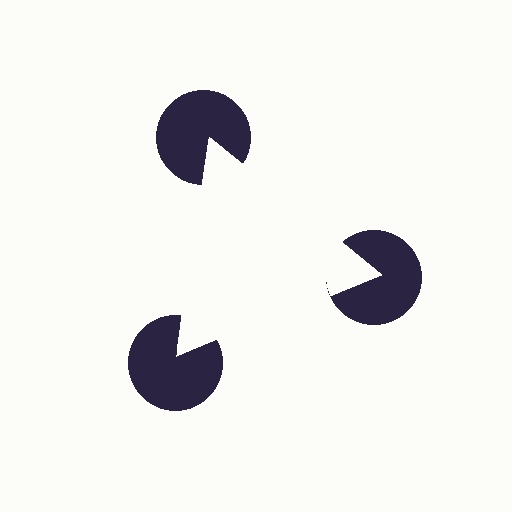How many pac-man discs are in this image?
There are 3 — one at each vertex of the illusory triangle.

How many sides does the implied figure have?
3 sides.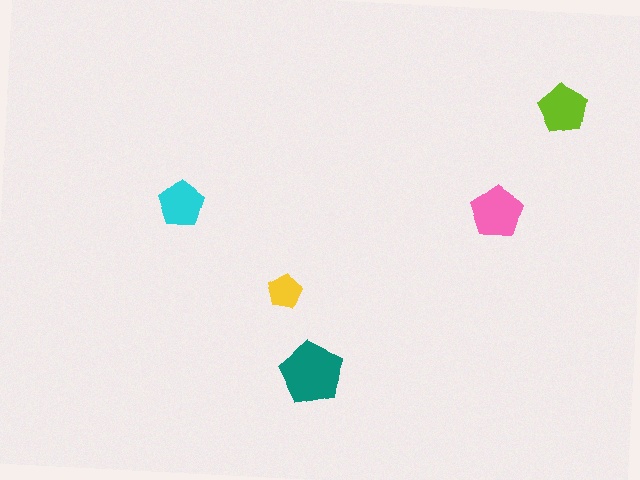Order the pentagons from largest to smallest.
the teal one, the pink one, the lime one, the cyan one, the yellow one.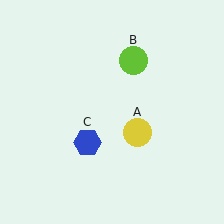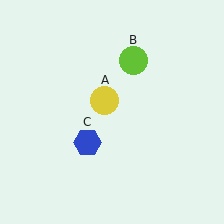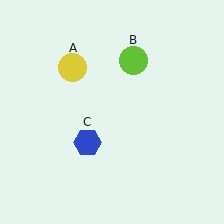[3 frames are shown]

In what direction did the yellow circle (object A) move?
The yellow circle (object A) moved up and to the left.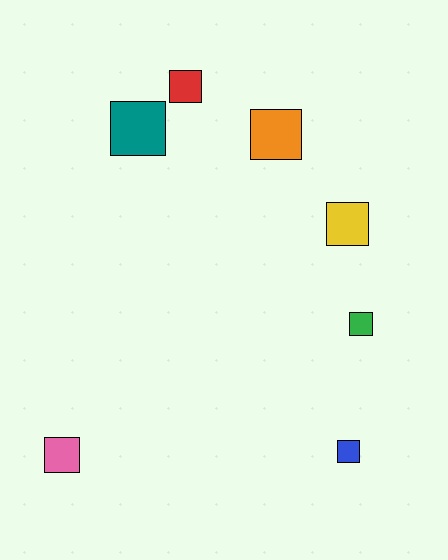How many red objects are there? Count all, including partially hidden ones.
There is 1 red object.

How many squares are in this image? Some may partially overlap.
There are 7 squares.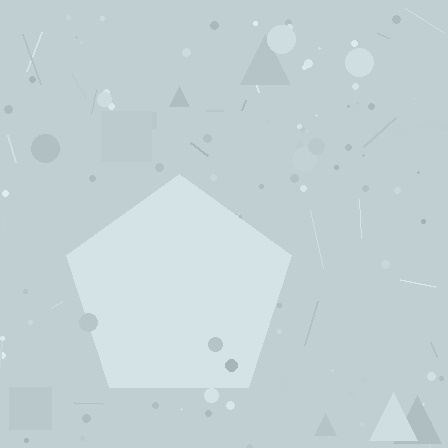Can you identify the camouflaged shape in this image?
The camouflaged shape is a pentagon.